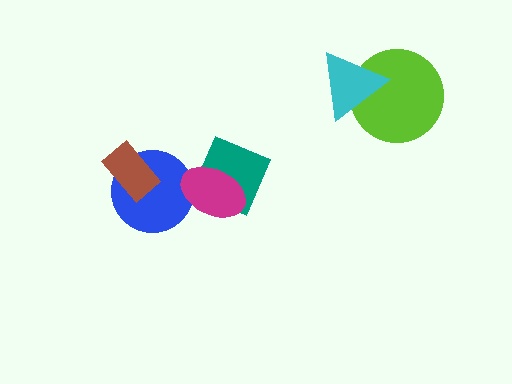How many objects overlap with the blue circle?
2 objects overlap with the blue circle.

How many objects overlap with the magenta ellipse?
2 objects overlap with the magenta ellipse.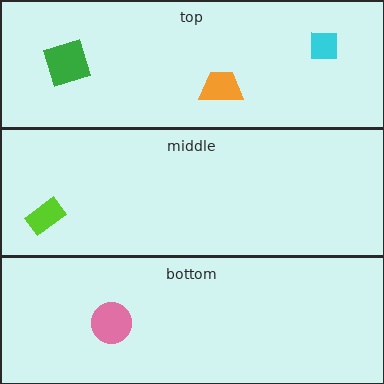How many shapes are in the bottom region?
1.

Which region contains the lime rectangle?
The middle region.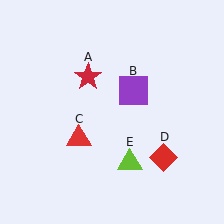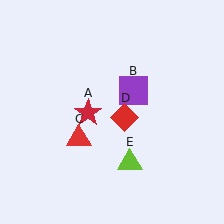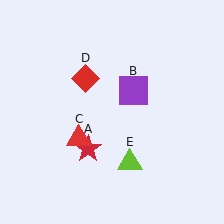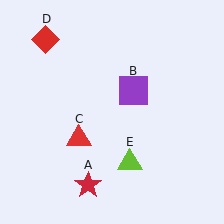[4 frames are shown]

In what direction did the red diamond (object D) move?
The red diamond (object D) moved up and to the left.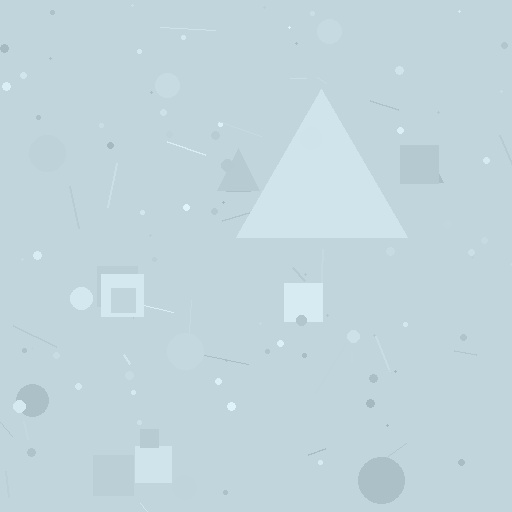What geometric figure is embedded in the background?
A triangle is embedded in the background.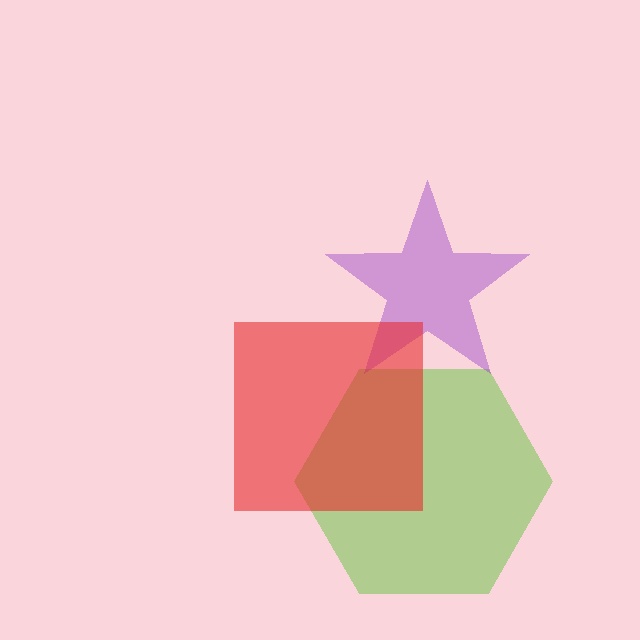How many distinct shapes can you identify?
There are 3 distinct shapes: a lime hexagon, a purple star, a red square.